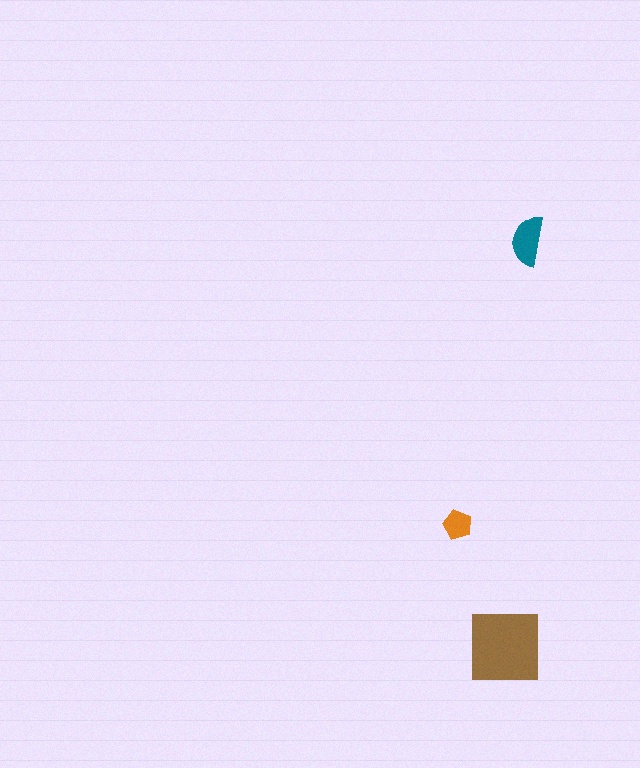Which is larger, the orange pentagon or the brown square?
The brown square.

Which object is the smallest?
The orange pentagon.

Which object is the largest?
The brown square.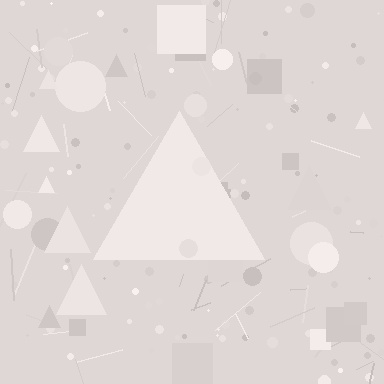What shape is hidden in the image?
A triangle is hidden in the image.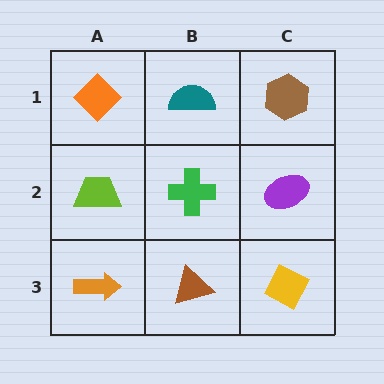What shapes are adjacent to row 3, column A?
A lime trapezoid (row 2, column A), a brown triangle (row 3, column B).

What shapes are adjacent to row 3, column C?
A purple ellipse (row 2, column C), a brown triangle (row 3, column B).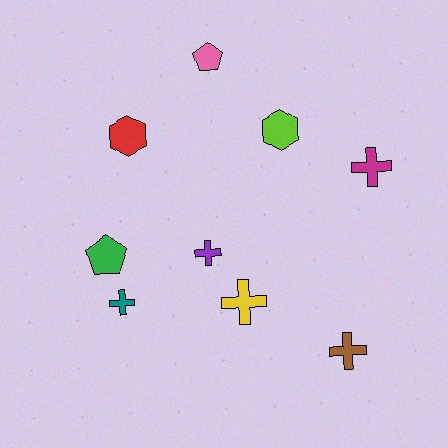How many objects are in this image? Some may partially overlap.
There are 9 objects.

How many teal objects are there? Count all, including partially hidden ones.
There is 1 teal object.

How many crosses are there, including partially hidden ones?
There are 5 crosses.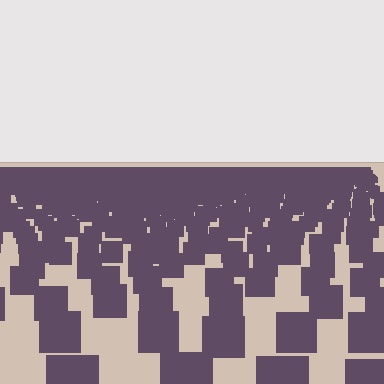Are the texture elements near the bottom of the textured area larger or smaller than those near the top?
Larger. Near the bottom, elements are closer to the viewer and appear at a bigger on-screen size.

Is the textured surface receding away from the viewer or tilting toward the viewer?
The surface is receding away from the viewer. Texture elements get smaller and denser toward the top.